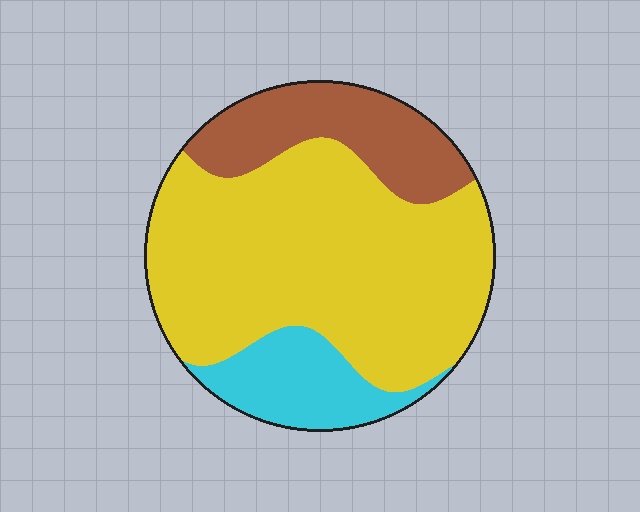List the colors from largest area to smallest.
From largest to smallest: yellow, brown, cyan.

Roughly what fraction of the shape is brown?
Brown covers roughly 20% of the shape.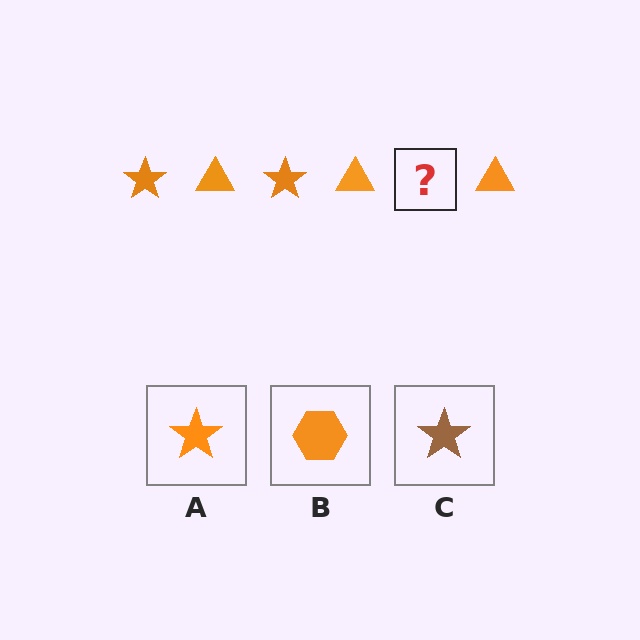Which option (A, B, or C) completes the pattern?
A.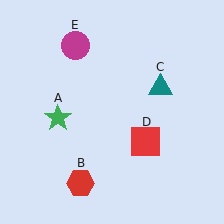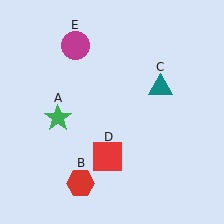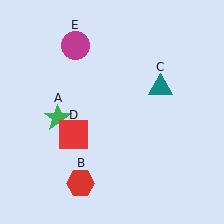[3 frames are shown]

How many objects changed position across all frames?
1 object changed position: red square (object D).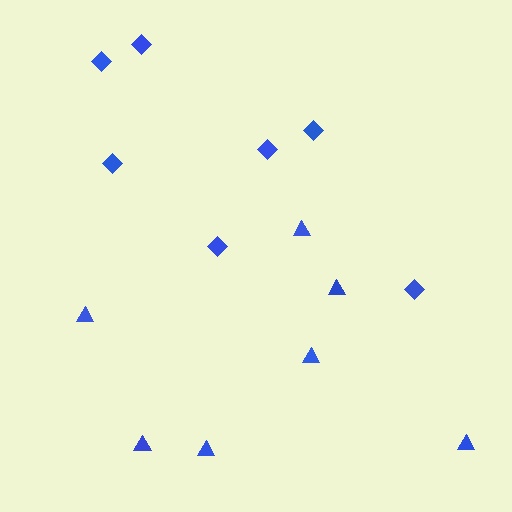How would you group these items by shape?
There are 2 groups: one group of diamonds (7) and one group of triangles (7).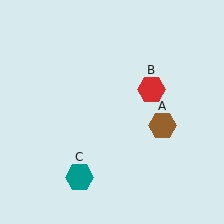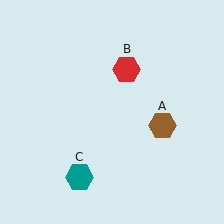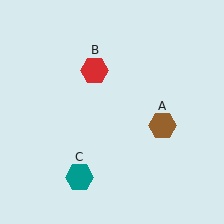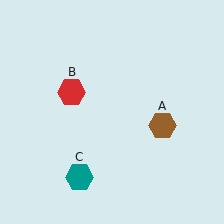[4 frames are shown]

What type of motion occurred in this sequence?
The red hexagon (object B) rotated counterclockwise around the center of the scene.